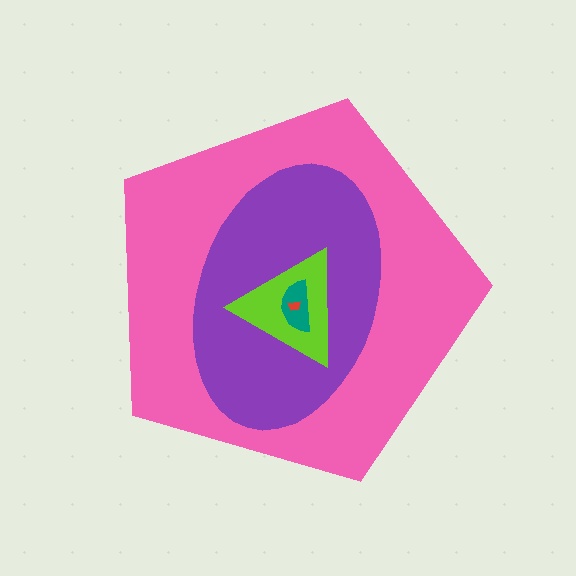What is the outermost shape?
The pink pentagon.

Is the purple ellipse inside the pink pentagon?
Yes.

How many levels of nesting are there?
5.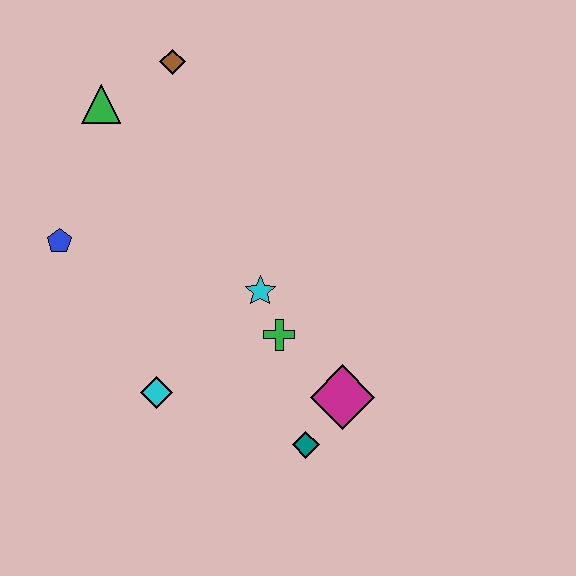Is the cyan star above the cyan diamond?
Yes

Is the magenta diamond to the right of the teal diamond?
Yes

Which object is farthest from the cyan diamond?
The brown diamond is farthest from the cyan diamond.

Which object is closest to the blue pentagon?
The green triangle is closest to the blue pentagon.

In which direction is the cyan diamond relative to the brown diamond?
The cyan diamond is below the brown diamond.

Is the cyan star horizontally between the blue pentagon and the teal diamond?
Yes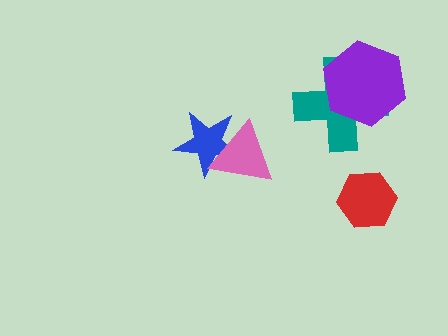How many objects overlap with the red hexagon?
0 objects overlap with the red hexagon.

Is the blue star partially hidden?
Yes, it is partially covered by another shape.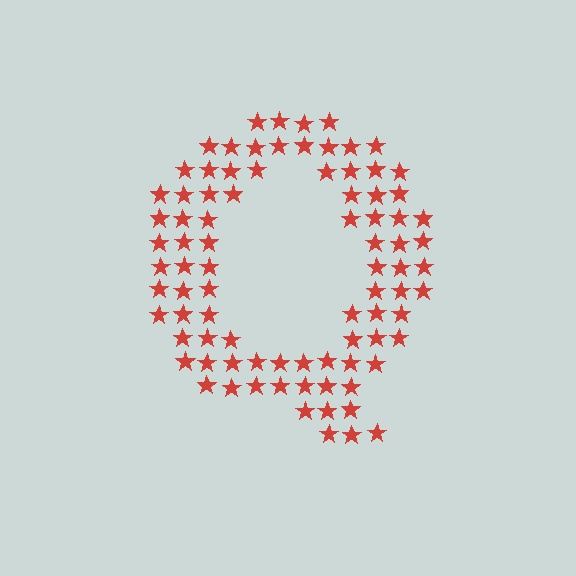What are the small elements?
The small elements are stars.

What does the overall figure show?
The overall figure shows the letter Q.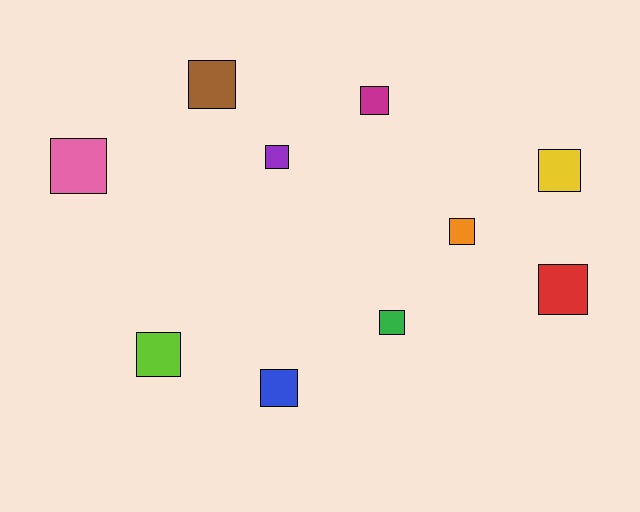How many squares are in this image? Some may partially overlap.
There are 10 squares.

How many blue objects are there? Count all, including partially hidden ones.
There is 1 blue object.